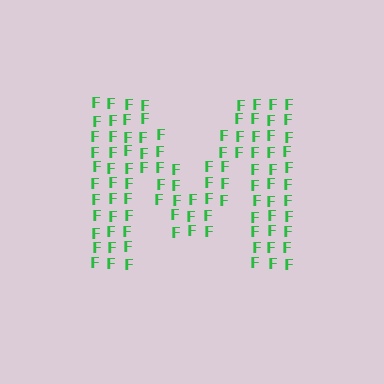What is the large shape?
The large shape is the letter M.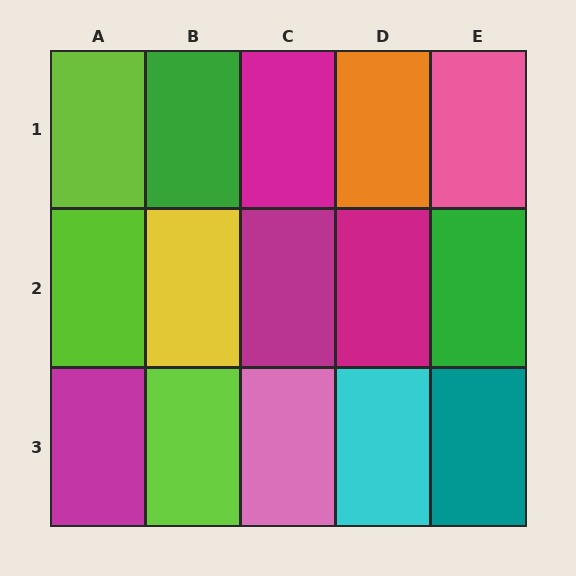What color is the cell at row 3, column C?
Pink.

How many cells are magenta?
4 cells are magenta.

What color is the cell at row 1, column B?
Green.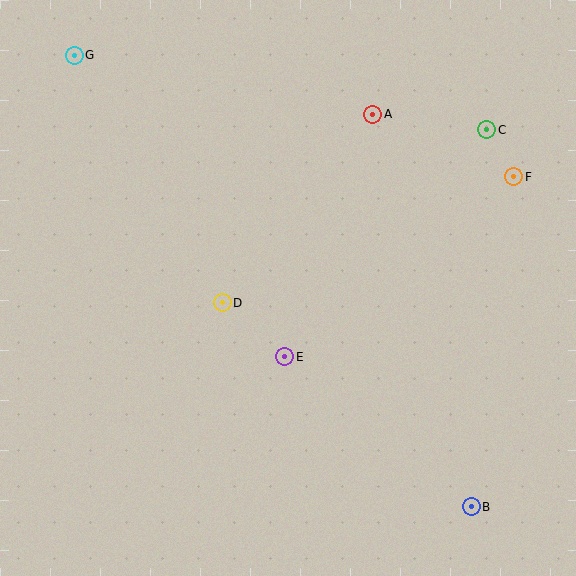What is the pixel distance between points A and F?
The distance between A and F is 154 pixels.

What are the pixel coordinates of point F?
Point F is at (514, 177).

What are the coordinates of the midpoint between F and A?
The midpoint between F and A is at (443, 145).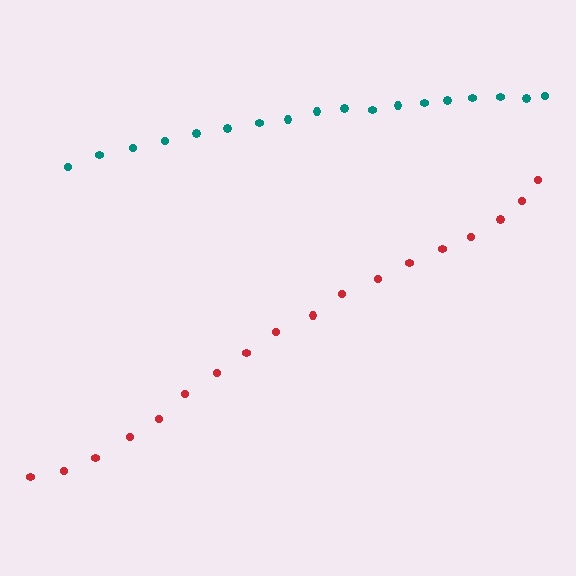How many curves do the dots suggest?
There are 2 distinct paths.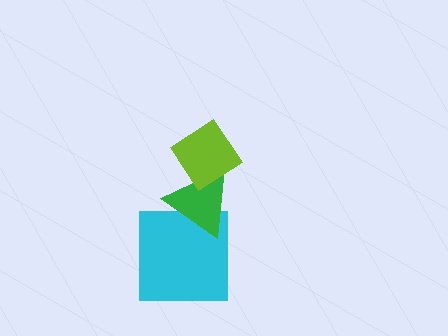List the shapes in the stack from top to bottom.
From top to bottom: the lime diamond, the green triangle, the cyan square.